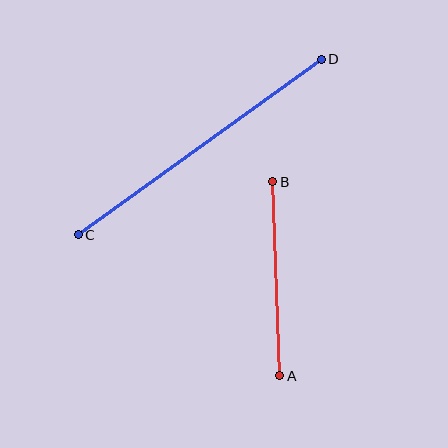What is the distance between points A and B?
The distance is approximately 194 pixels.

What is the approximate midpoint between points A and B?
The midpoint is at approximately (276, 279) pixels.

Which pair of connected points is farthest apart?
Points C and D are farthest apart.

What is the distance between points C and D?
The distance is approximately 300 pixels.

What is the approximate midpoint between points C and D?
The midpoint is at approximately (200, 147) pixels.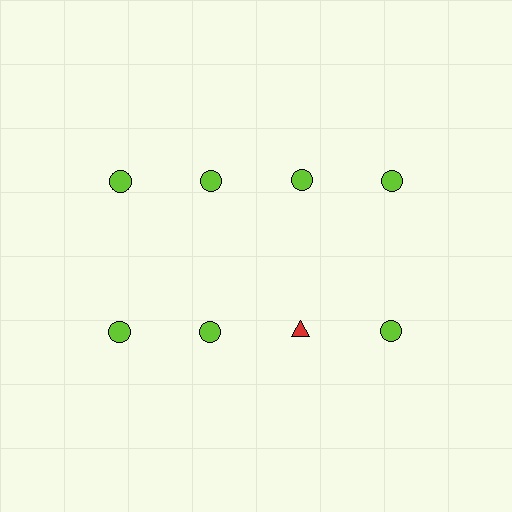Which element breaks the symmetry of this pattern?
The red triangle in the second row, center column breaks the symmetry. All other shapes are lime circles.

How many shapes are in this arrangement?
There are 8 shapes arranged in a grid pattern.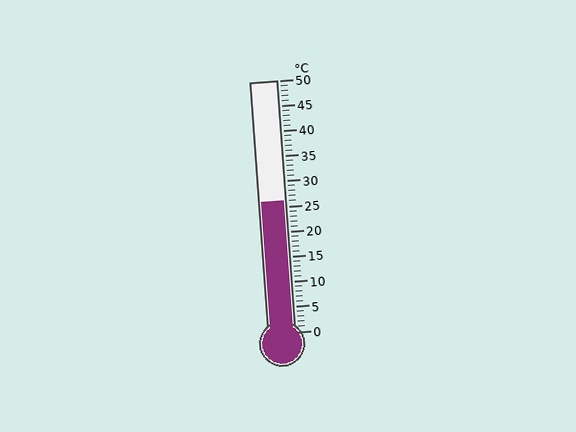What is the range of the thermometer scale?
The thermometer scale ranges from 0°C to 50°C.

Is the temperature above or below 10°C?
The temperature is above 10°C.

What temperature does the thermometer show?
The thermometer shows approximately 26°C.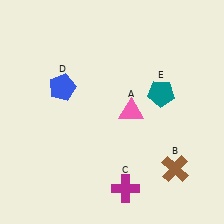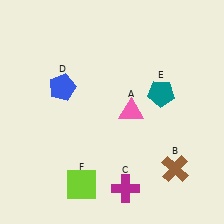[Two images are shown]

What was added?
A lime square (F) was added in Image 2.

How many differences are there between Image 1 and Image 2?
There is 1 difference between the two images.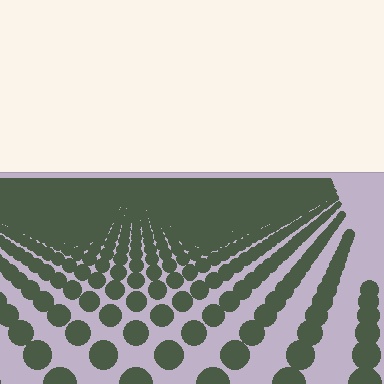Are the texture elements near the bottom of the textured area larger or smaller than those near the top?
Larger. Near the bottom, elements are closer to the viewer and appear at a bigger on-screen size.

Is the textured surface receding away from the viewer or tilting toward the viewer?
The surface is receding away from the viewer. Texture elements get smaller and denser toward the top.